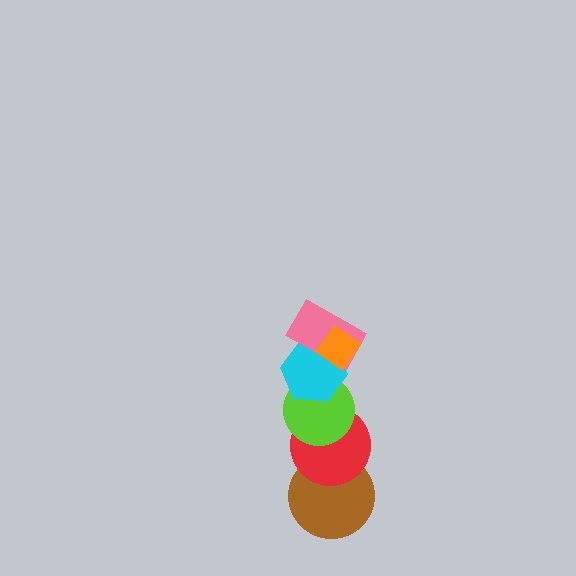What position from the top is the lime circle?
The lime circle is 4th from the top.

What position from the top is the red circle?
The red circle is 5th from the top.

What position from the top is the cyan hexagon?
The cyan hexagon is 3rd from the top.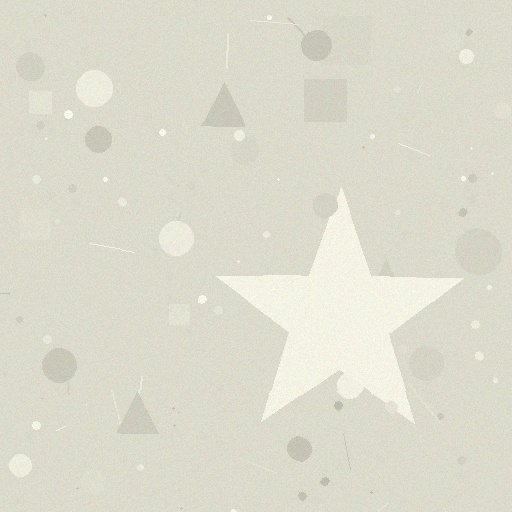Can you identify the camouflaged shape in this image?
The camouflaged shape is a star.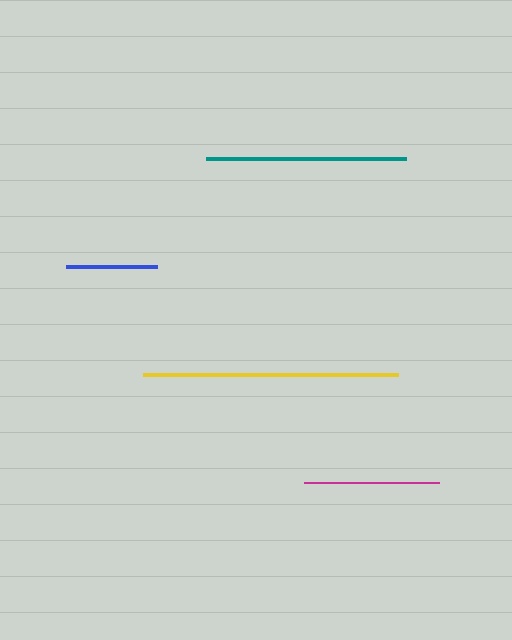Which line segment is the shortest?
The blue line is the shortest at approximately 90 pixels.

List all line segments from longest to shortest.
From longest to shortest: yellow, teal, magenta, blue.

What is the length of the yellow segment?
The yellow segment is approximately 256 pixels long.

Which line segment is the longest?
The yellow line is the longest at approximately 256 pixels.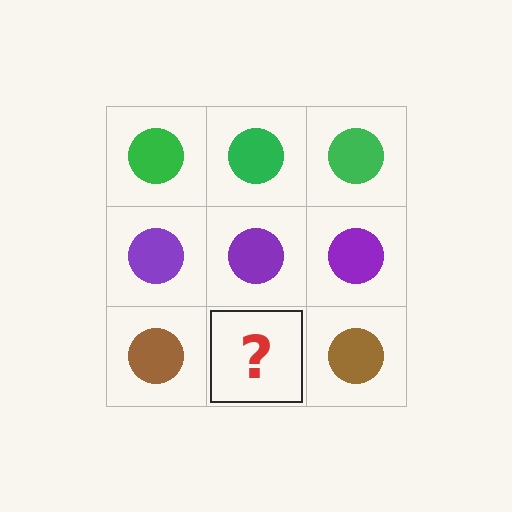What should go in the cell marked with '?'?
The missing cell should contain a brown circle.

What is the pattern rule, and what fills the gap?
The rule is that each row has a consistent color. The gap should be filled with a brown circle.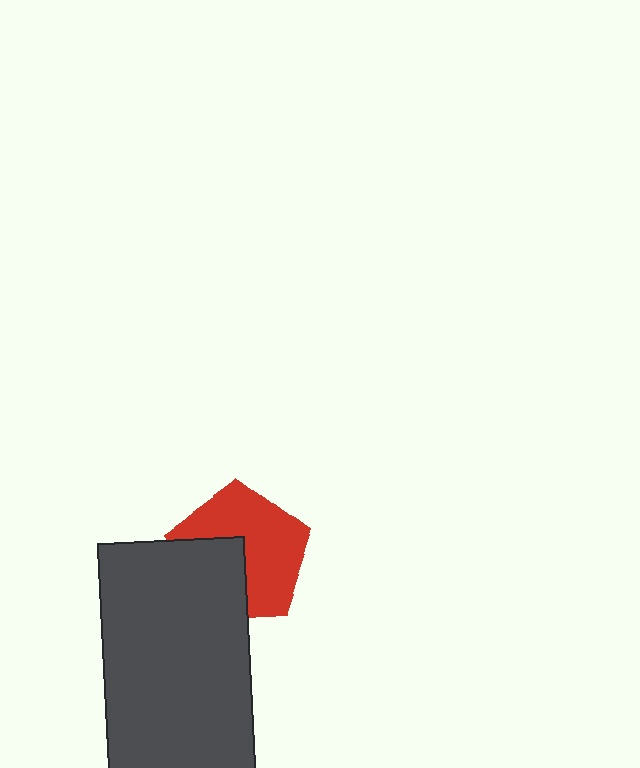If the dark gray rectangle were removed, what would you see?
You would see the complete red pentagon.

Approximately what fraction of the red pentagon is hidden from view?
Roughly 38% of the red pentagon is hidden behind the dark gray rectangle.